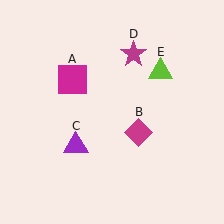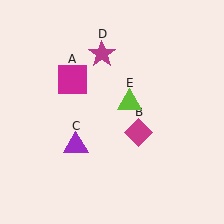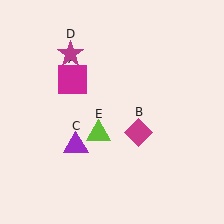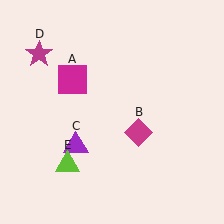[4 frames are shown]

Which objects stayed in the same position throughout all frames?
Magenta square (object A) and magenta diamond (object B) and purple triangle (object C) remained stationary.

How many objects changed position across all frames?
2 objects changed position: magenta star (object D), lime triangle (object E).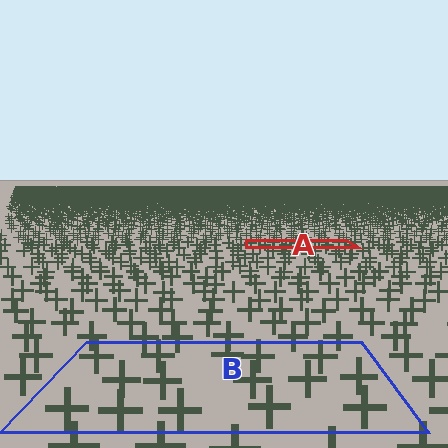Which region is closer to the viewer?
Region B is closer. The texture elements there are larger and more spread out.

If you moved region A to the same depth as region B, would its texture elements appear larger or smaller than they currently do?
They would appear larger. At a closer depth, the same texture elements are projected at a bigger on-screen size.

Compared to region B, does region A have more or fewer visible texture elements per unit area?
Region A has more texture elements per unit area — they are packed more densely because it is farther away.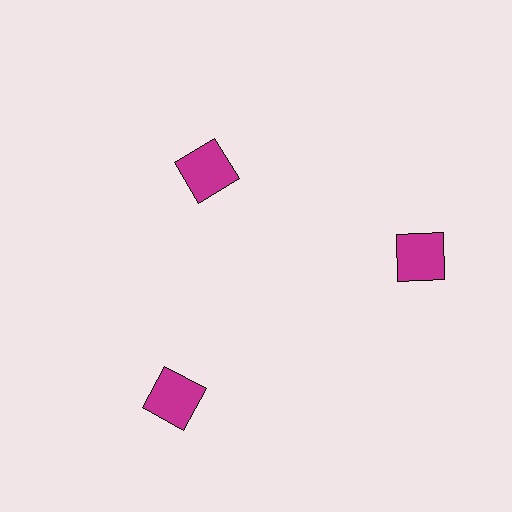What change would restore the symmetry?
The symmetry would be restored by moving it outward, back onto the ring so that all 3 squares sit at equal angles and equal distance from the center.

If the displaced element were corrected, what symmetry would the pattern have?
It would have 3-fold rotational symmetry — the pattern would map onto itself every 120 degrees.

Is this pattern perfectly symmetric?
No. The 3 magenta squares are arranged in a ring, but one element near the 11 o'clock position is pulled inward toward the center, breaking the 3-fold rotational symmetry.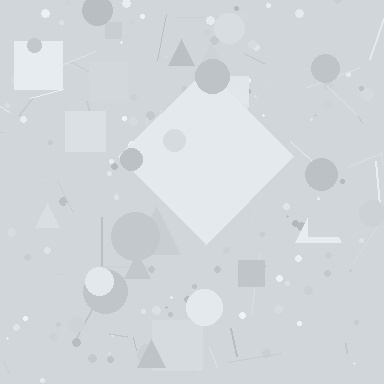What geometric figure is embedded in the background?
A diamond is embedded in the background.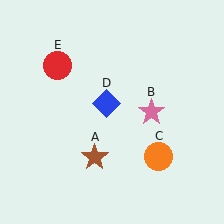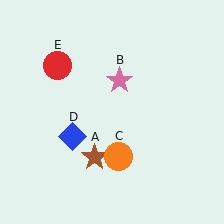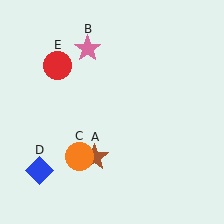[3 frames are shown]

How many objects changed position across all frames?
3 objects changed position: pink star (object B), orange circle (object C), blue diamond (object D).